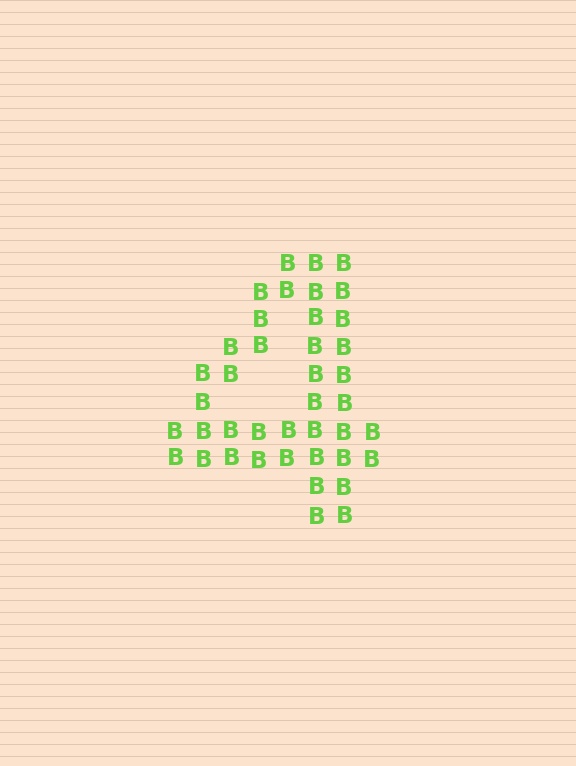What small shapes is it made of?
It is made of small letter B's.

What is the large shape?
The large shape is the digit 4.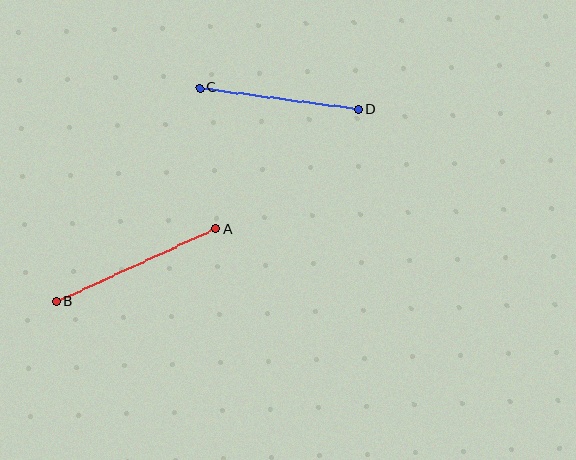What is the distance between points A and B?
The distance is approximately 175 pixels.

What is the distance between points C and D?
The distance is approximately 160 pixels.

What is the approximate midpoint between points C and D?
The midpoint is at approximately (279, 99) pixels.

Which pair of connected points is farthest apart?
Points A and B are farthest apart.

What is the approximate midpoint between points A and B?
The midpoint is at approximately (136, 265) pixels.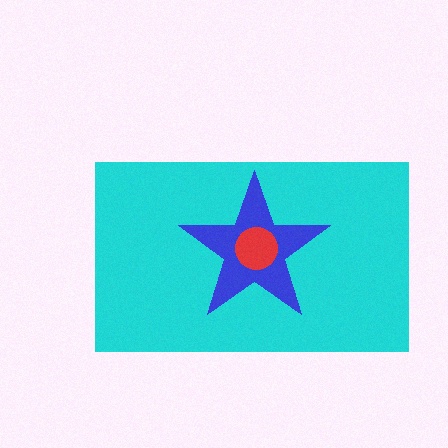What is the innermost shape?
The red circle.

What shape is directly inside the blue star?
The red circle.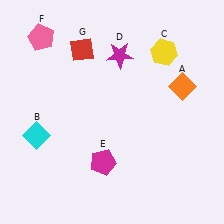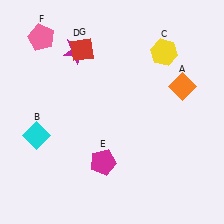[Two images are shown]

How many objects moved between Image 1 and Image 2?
1 object moved between the two images.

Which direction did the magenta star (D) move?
The magenta star (D) moved left.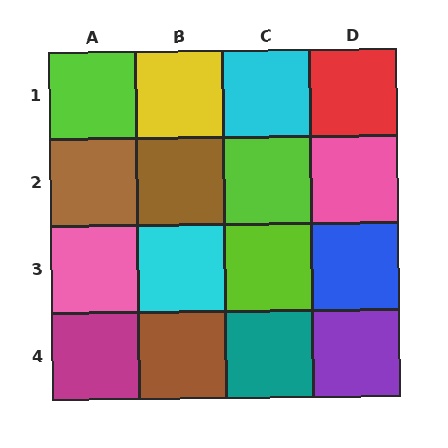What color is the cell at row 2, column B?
Brown.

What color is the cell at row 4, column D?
Purple.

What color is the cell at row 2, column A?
Brown.